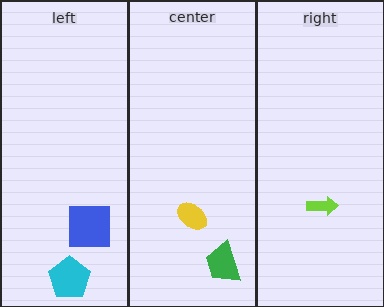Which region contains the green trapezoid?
The center region.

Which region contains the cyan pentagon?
The left region.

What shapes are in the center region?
The yellow ellipse, the green trapezoid.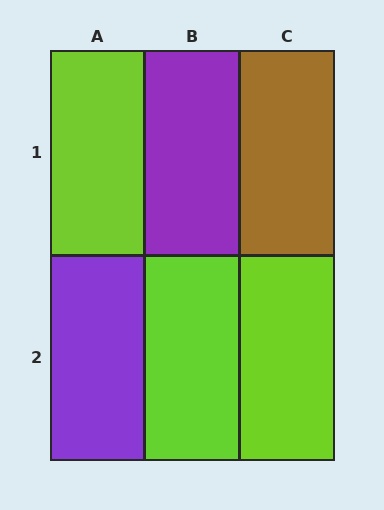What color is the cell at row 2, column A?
Purple.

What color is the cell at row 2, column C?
Lime.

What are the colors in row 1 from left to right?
Lime, purple, brown.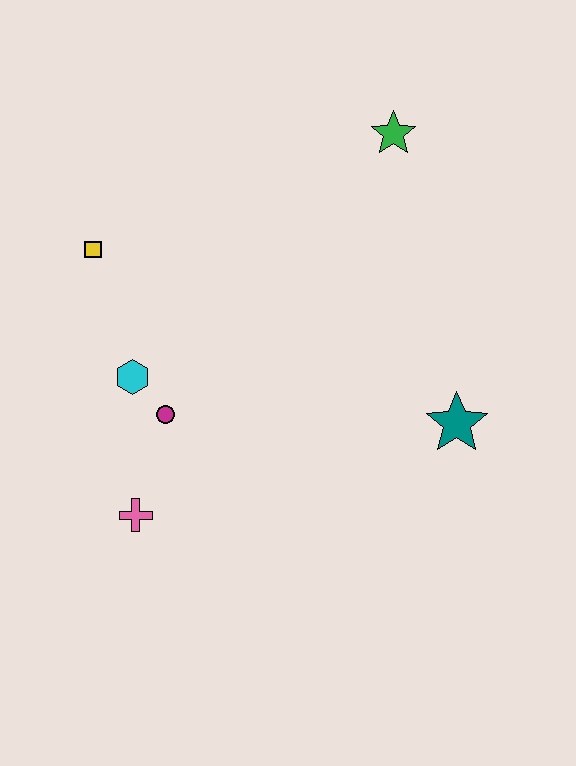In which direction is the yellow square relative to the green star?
The yellow square is to the left of the green star.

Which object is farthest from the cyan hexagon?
The green star is farthest from the cyan hexagon.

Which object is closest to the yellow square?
The cyan hexagon is closest to the yellow square.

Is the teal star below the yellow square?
Yes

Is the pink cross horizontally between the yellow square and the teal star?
Yes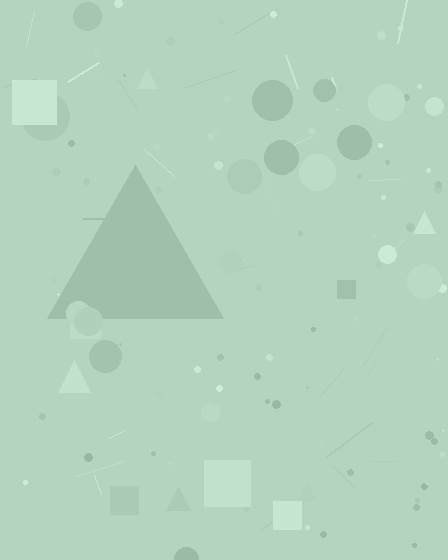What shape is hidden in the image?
A triangle is hidden in the image.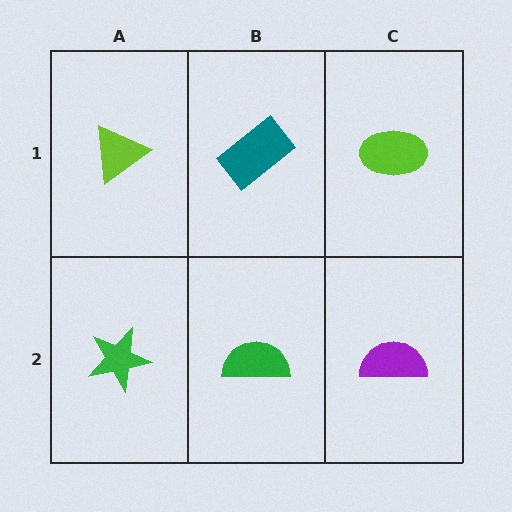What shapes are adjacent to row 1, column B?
A green semicircle (row 2, column B), a lime triangle (row 1, column A), a lime ellipse (row 1, column C).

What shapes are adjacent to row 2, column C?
A lime ellipse (row 1, column C), a green semicircle (row 2, column B).